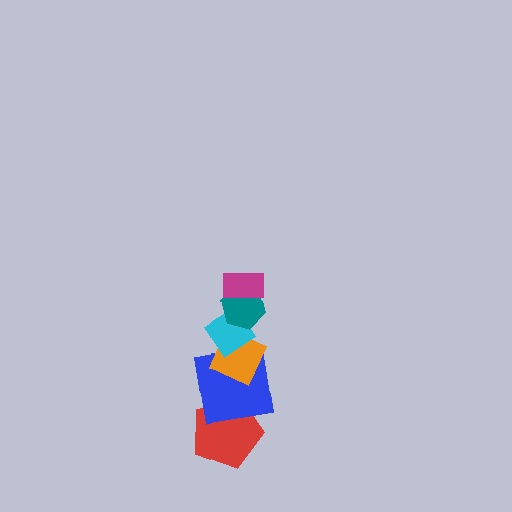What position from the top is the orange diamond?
The orange diamond is 4th from the top.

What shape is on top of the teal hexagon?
The magenta rectangle is on top of the teal hexagon.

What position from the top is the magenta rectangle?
The magenta rectangle is 1st from the top.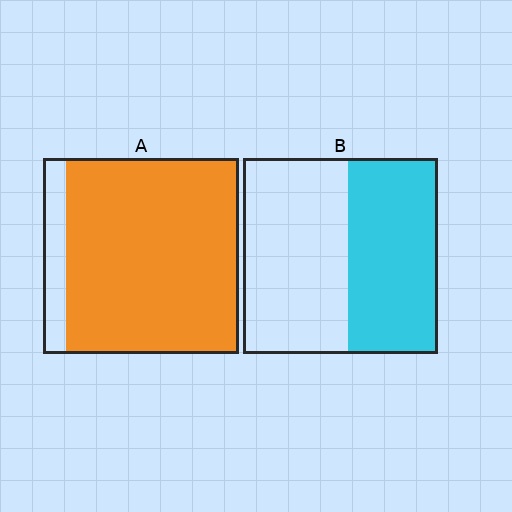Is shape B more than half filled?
Roughly half.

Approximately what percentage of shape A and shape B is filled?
A is approximately 90% and B is approximately 45%.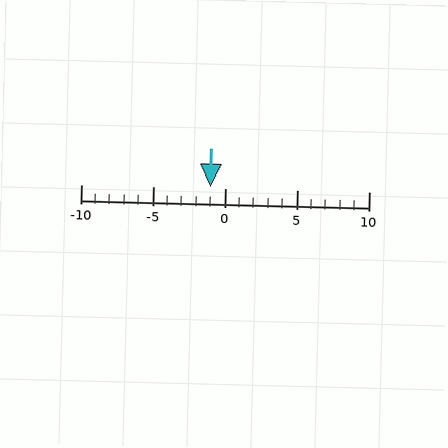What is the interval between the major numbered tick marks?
The major tick marks are spaced 5 units apart.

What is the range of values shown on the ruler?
The ruler shows values from -10 to 10.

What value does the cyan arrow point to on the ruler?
The cyan arrow points to approximately -1.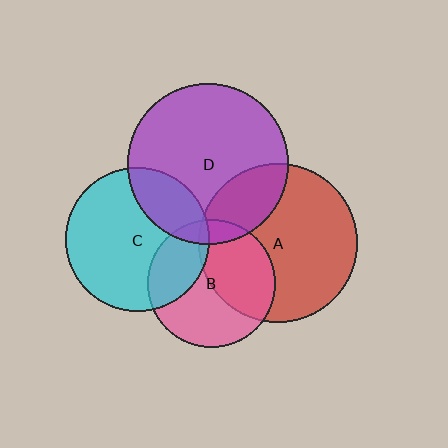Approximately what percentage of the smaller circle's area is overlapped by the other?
Approximately 40%.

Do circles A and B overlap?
Yes.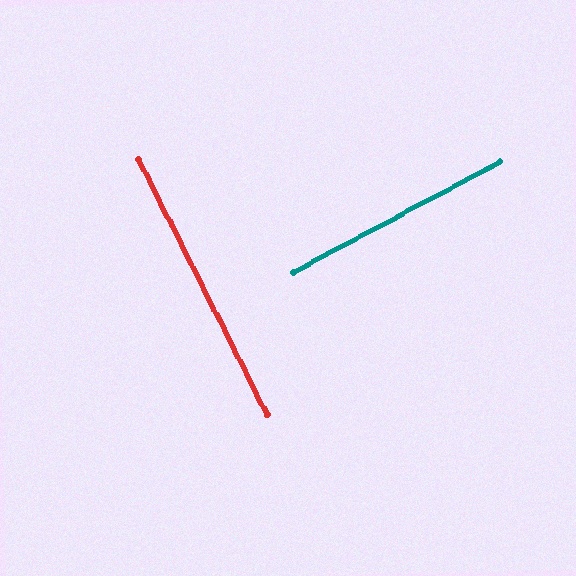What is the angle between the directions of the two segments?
Approximately 89 degrees.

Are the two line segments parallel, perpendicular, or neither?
Perpendicular — they meet at approximately 89°.